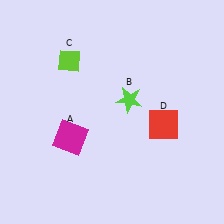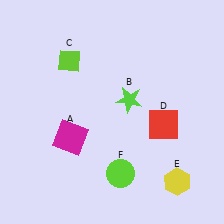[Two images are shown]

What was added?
A yellow hexagon (E), a lime circle (F) were added in Image 2.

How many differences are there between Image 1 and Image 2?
There are 2 differences between the two images.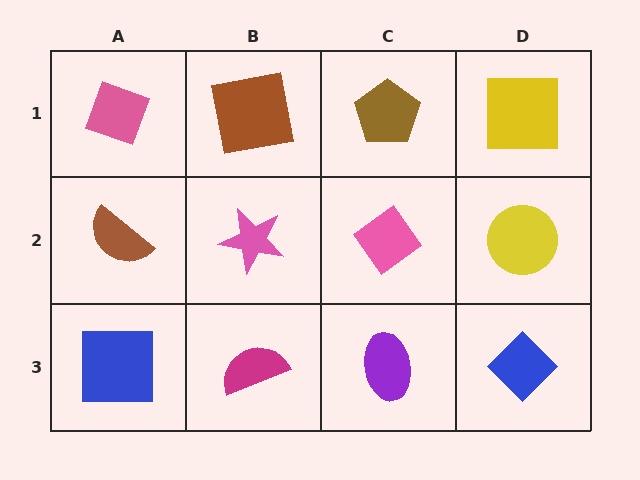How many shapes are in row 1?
4 shapes.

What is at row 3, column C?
A purple ellipse.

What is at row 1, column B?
A brown square.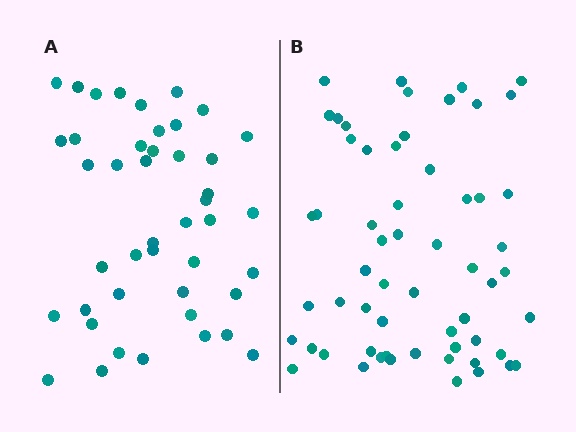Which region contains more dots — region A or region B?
Region B (the right region) has more dots.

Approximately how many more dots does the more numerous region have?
Region B has approximately 15 more dots than region A.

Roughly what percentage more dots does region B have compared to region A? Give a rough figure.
About 35% more.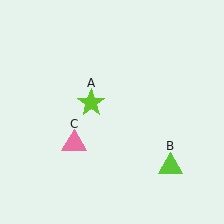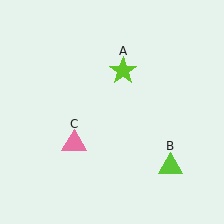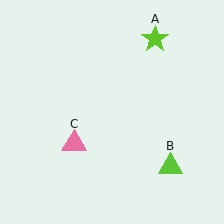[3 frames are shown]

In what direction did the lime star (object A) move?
The lime star (object A) moved up and to the right.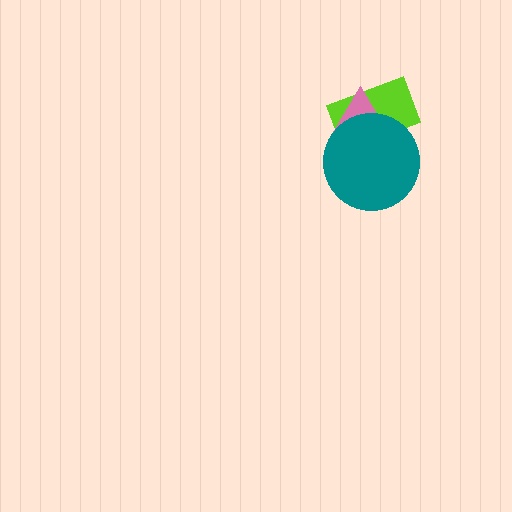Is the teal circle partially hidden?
No, no other shape covers it.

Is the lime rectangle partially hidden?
Yes, it is partially covered by another shape.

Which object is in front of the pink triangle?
The teal circle is in front of the pink triangle.